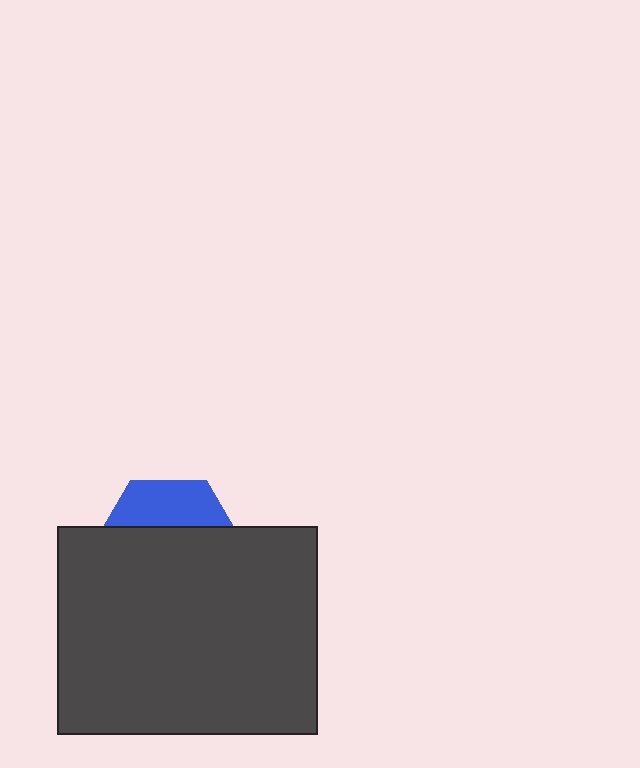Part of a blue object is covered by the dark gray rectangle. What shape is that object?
It is a hexagon.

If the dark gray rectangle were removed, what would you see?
You would see the complete blue hexagon.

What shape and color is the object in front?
The object in front is a dark gray rectangle.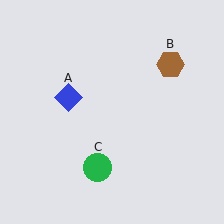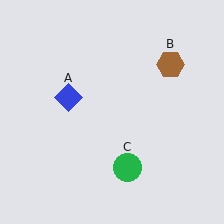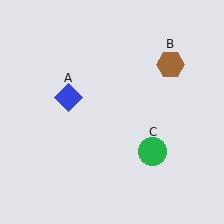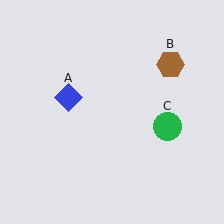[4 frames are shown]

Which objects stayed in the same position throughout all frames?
Blue diamond (object A) and brown hexagon (object B) remained stationary.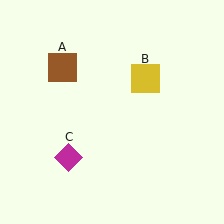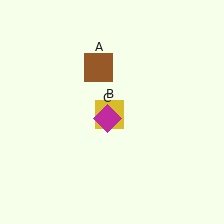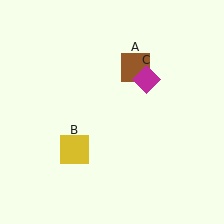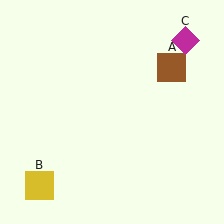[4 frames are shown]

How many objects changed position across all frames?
3 objects changed position: brown square (object A), yellow square (object B), magenta diamond (object C).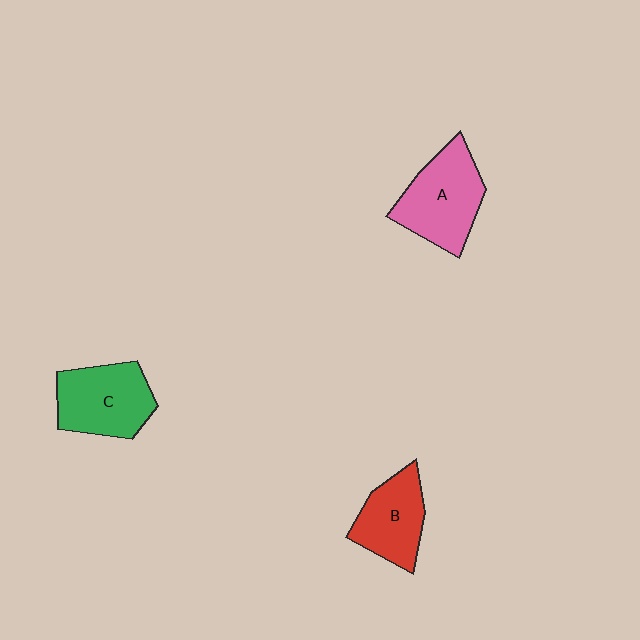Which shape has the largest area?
Shape A (pink).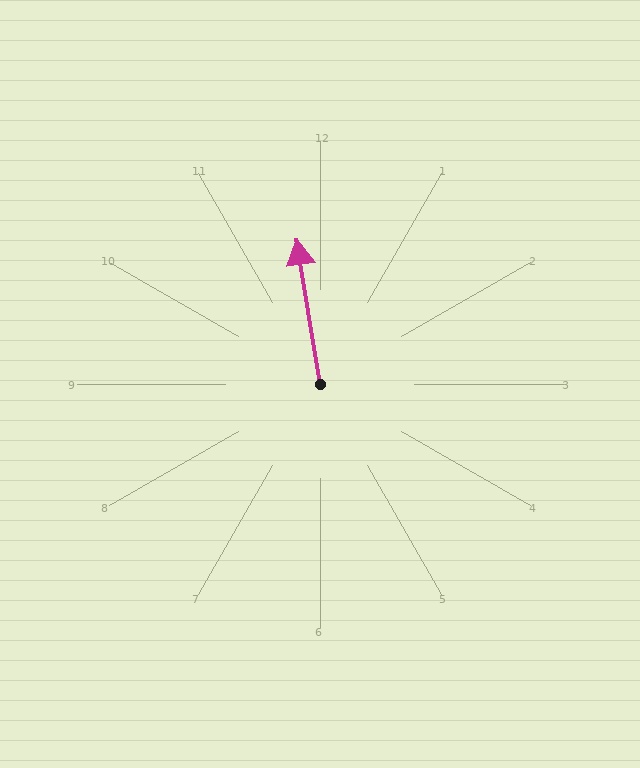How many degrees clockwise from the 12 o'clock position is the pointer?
Approximately 351 degrees.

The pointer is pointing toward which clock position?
Roughly 12 o'clock.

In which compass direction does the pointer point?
North.